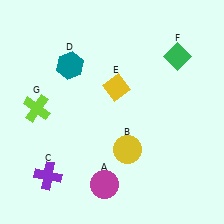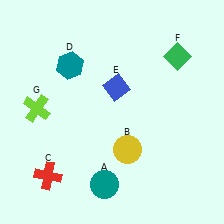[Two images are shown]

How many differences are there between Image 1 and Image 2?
There are 3 differences between the two images.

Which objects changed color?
A changed from magenta to teal. C changed from purple to red. E changed from yellow to blue.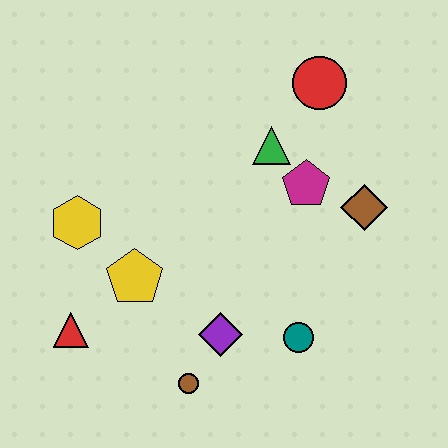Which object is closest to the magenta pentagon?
The green triangle is closest to the magenta pentagon.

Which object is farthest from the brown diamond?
The red triangle is farthest from the brown diamond.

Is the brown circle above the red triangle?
No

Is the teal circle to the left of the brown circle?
No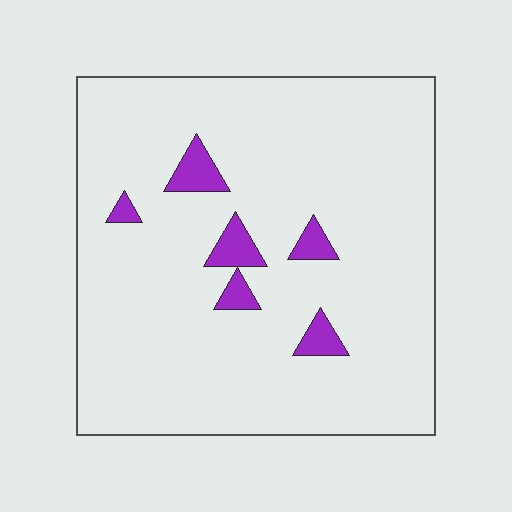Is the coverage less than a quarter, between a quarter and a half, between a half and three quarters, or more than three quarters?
Less than a quarter.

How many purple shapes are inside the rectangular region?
6.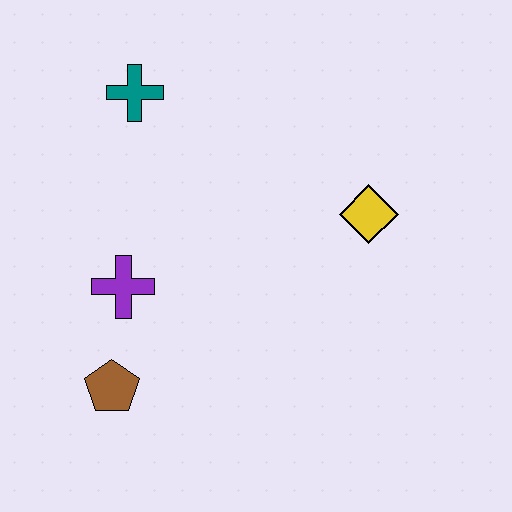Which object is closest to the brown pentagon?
The purple cross is closest to the brown pentagon.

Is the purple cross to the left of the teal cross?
Yes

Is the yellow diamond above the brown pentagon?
Yes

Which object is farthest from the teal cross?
The brown pentagon is farthest from the teal cross.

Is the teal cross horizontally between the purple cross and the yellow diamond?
Yes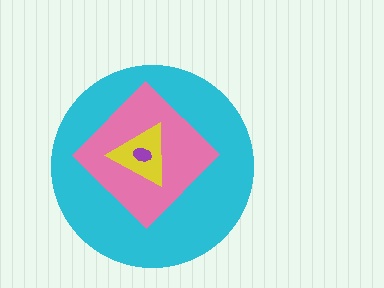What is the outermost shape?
The cyan circle.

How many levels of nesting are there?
4.